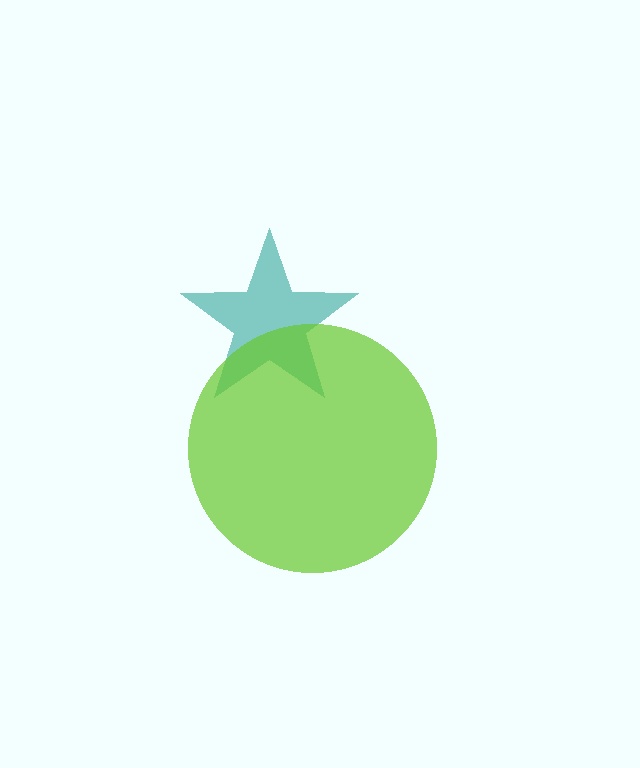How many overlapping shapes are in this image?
There are 2 overlapping shapes in the image.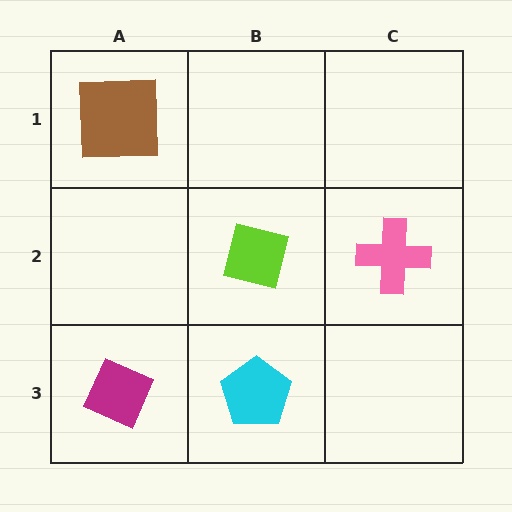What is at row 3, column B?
A cyan pentagon.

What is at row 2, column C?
A pink cross.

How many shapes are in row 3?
2 shapes.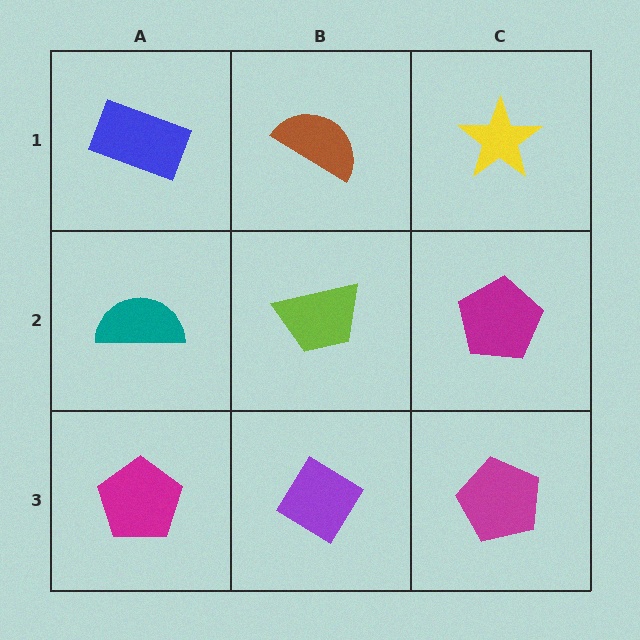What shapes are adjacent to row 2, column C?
A yellow star (row 1, column C), a magenta pentagon (row 3, column C), a lime trapezoid (row 2, column B).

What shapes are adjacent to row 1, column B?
A lime trapezoid (row 2, column B), a blue rectangle (row 1, column A), a yellow star (row 1, column C).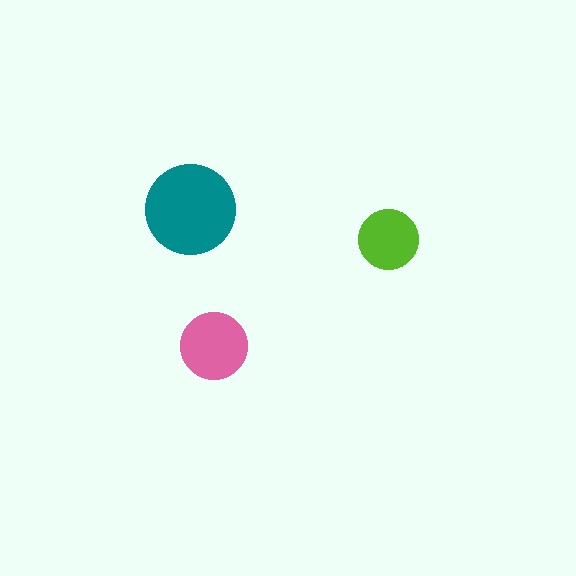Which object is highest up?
The teal circle is topmost.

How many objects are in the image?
There are 3 objects in the image.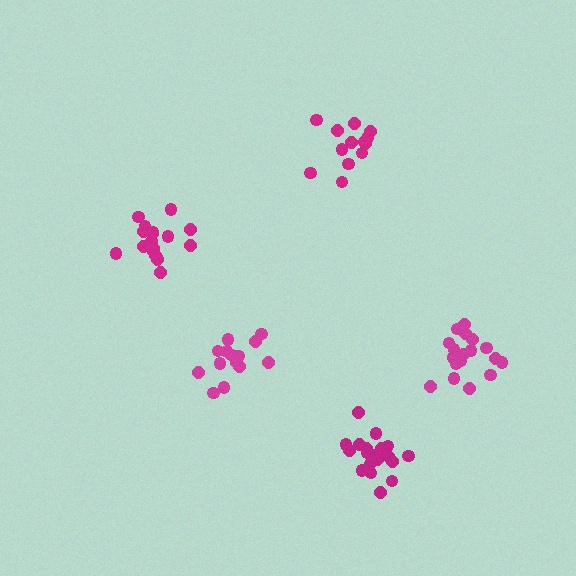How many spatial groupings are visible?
There are 5 spatial groupings.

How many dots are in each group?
Group 1: 18 dots, Group 2: 14 dots, Group 3: 13 dots, Group 4: 19 dots, Group 5: 18 dots (82 total).